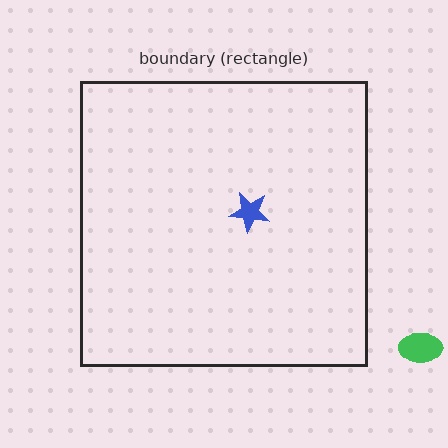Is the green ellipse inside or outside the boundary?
Outside.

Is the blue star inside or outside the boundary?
Inside.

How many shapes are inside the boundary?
1 inside, 1 outside.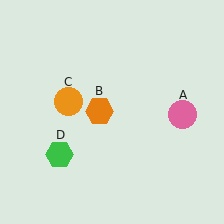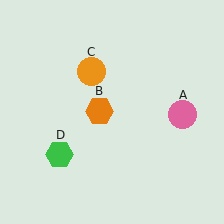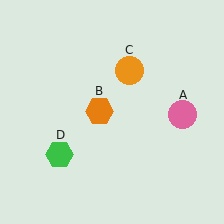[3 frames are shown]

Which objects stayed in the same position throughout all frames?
Pink circle (object A) and orange hexagon (object B) and green hexagon (object D) remained stationary.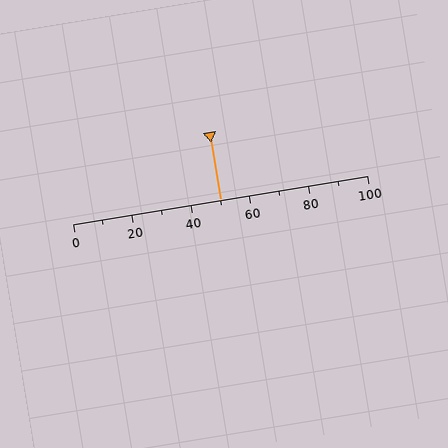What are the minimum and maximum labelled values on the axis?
The axis runs from 0 to 100.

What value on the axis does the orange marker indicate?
The marker indicates approximately 50.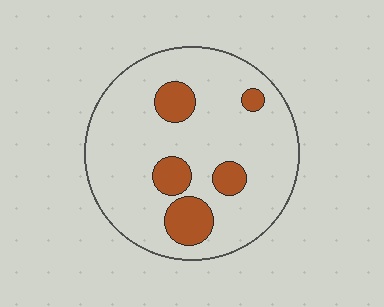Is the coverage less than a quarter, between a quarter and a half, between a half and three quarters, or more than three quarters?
Less than a quarter.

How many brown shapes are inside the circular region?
5.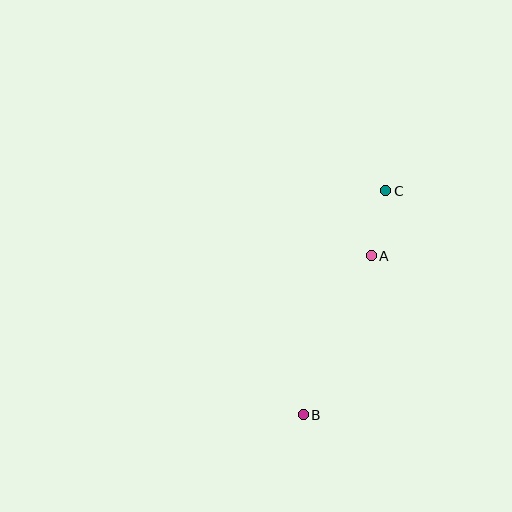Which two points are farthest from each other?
Points B and C are farthest from each other.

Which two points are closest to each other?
Points A and C are closest to each other.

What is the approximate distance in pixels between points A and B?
The distance between A and B is approximately 173 pixels.